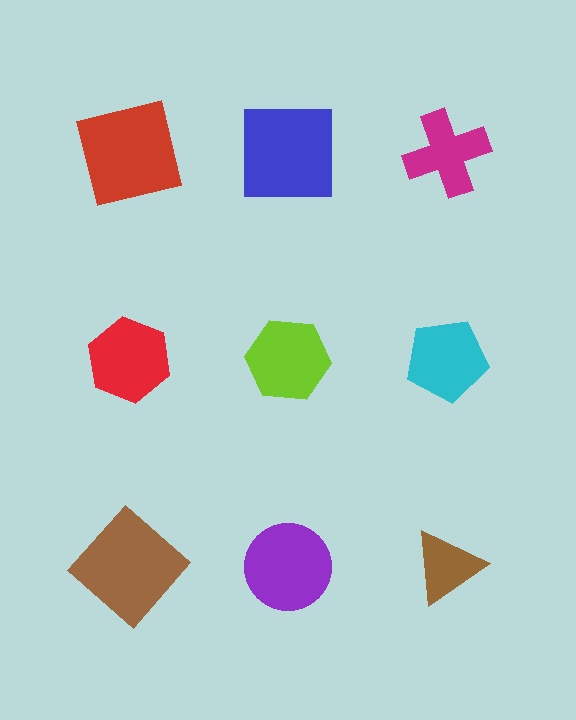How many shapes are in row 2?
3 shapes.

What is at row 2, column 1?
A red hexagon.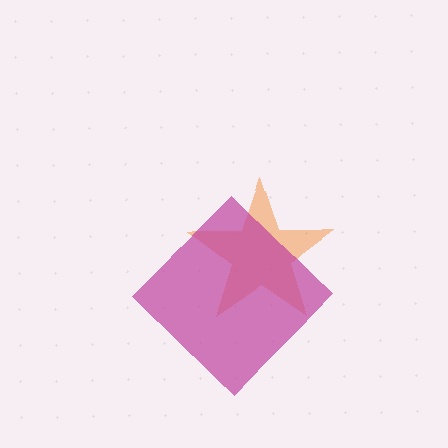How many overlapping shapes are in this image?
There are 2 overlapping shapes in the image.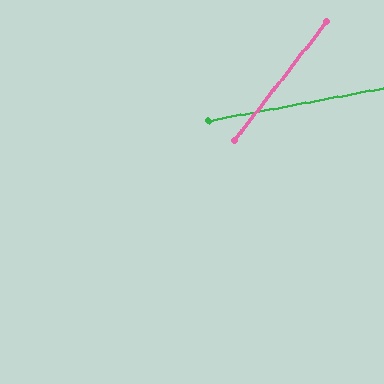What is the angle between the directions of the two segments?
Approximately 42 degrees.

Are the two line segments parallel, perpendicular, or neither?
Neither parallel nor perpendicular — they differ by about 42°.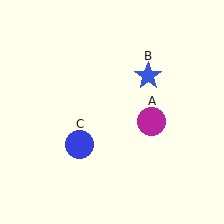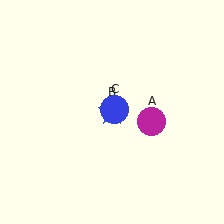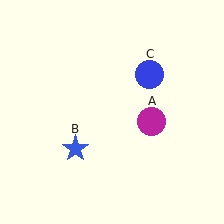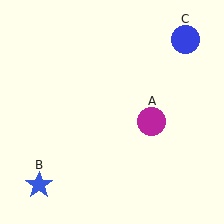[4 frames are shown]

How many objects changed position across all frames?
2 objects changed position: blue star (object B), blue circle (object C).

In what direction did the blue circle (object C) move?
The blue circle (object C) moved up and to the right.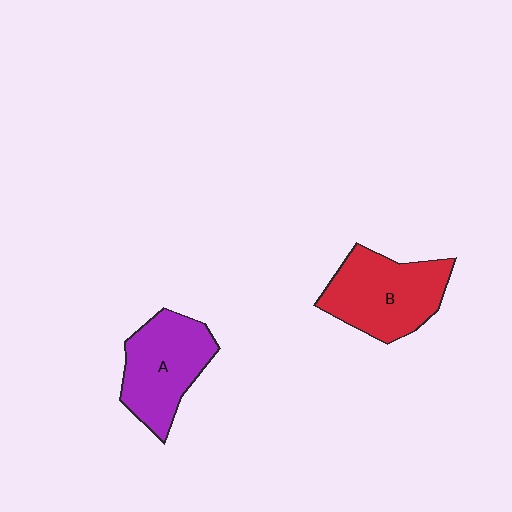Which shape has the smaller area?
Shape A (purple).